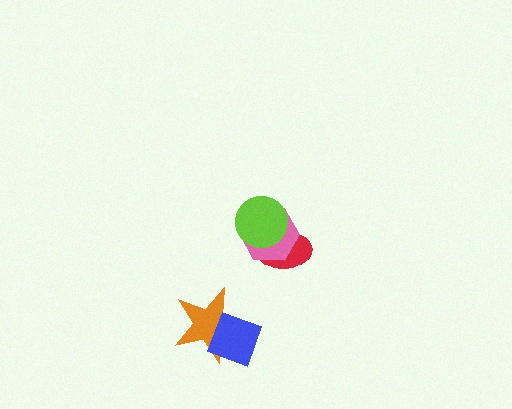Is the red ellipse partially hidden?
Yes, it is partially covered by another shape.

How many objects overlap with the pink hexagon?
2 objects overlap with the pink hexagon.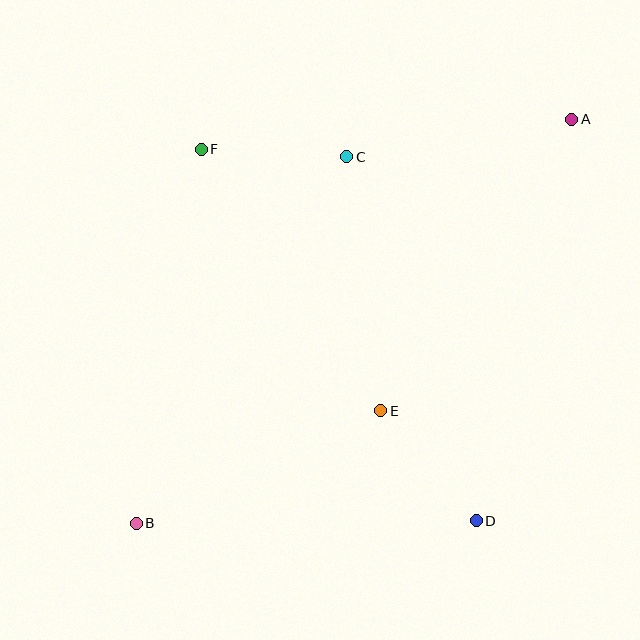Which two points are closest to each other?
Points D and E are closest to each other.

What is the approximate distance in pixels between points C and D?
The distance between C and D is approximately 387 pixels.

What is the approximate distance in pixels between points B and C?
The distance between B and C is approximately 423 pixels.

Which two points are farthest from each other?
Points A and B are farthest from each other.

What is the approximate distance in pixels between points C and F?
The distance between C and F is approximately 146 pixels.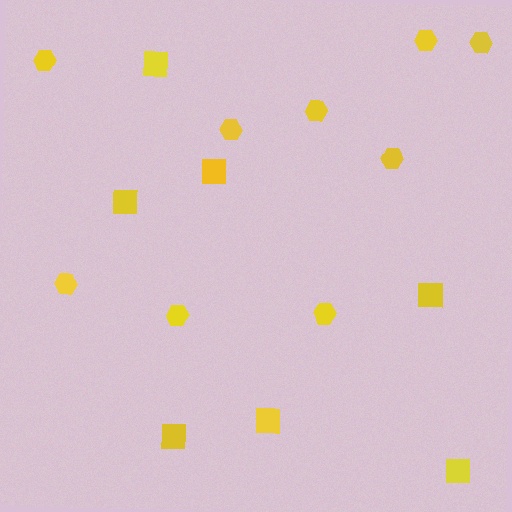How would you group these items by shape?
There are 2 groups: one group of hexagons (9) and one group of squares (7).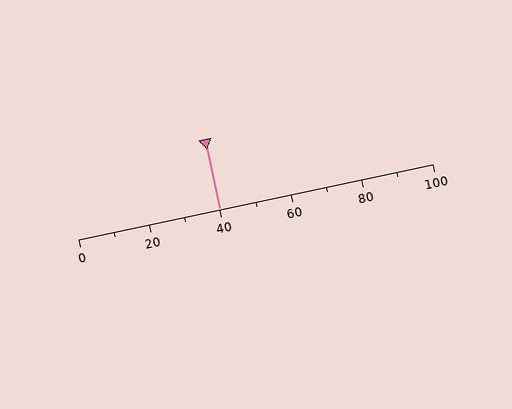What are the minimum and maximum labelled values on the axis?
The axis runs from 0 to 100.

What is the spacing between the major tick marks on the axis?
The major ticks are spaced 20 apart.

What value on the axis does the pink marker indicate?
The marker indicates approximately 40.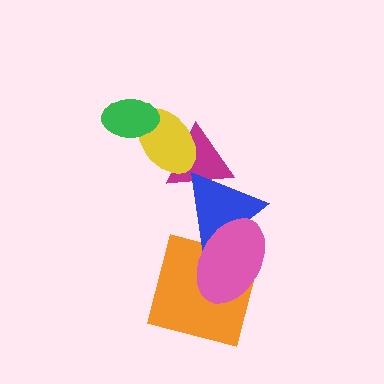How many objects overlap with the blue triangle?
3 objects overlap with the blue triangle.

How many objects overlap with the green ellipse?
1 object overlaps with the green ellipse.